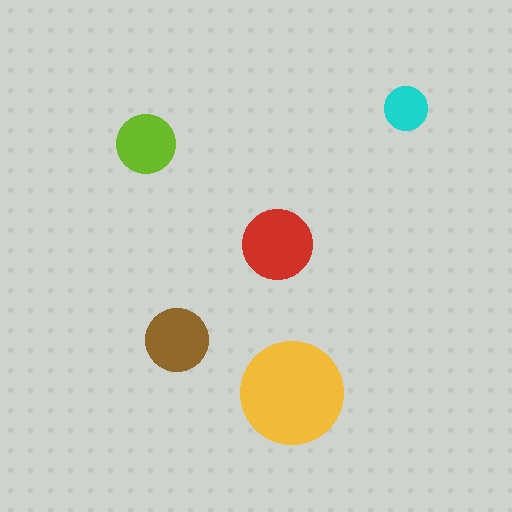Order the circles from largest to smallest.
the yellow one, the red one, the brown one, the lime one, the cyan one.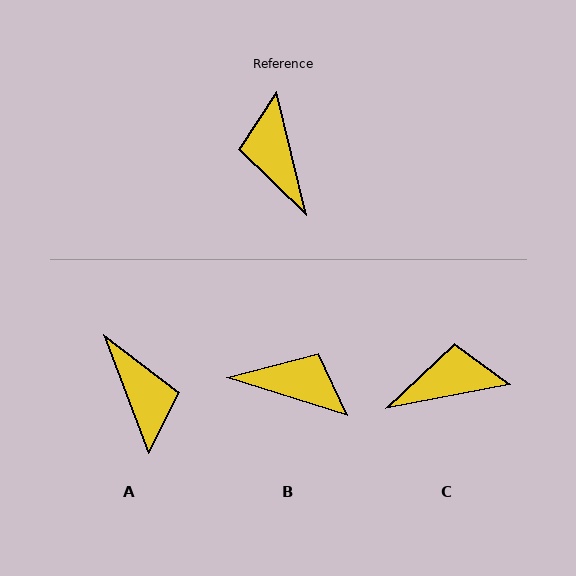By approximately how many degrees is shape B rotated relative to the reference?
Approximately 121 degrees clockwise.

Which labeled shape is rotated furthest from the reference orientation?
A, about 173 degrees away.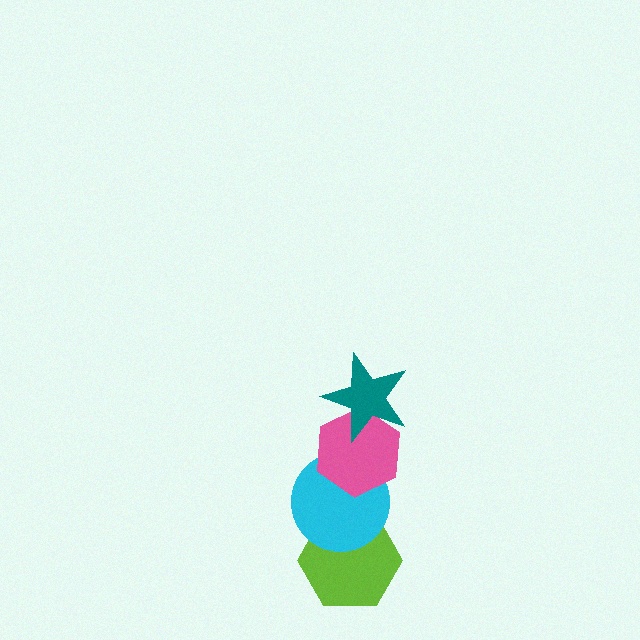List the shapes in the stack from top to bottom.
From top to bottom: the teal star, the pink hexagon, the cyan circle, the lime hexagon.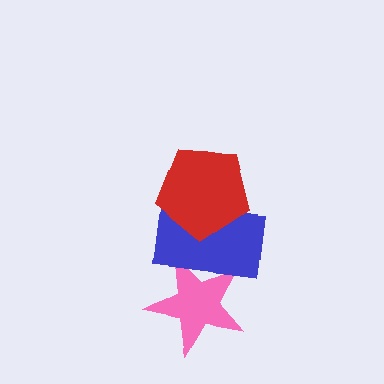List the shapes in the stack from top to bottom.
From top to bottom: the red pentagon, the blue rectangle, the pink star.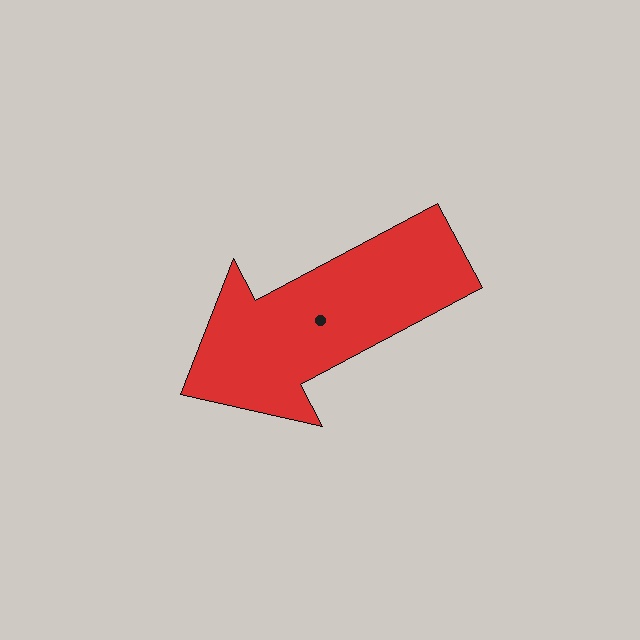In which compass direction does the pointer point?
Southwest.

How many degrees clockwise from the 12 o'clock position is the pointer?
Approximately 242 degrees.